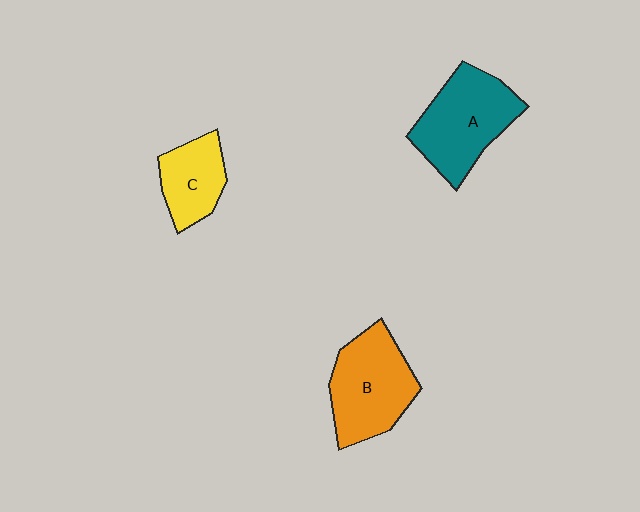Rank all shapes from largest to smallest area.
From largest to smallest: A (teal), B (orange), C (yellow).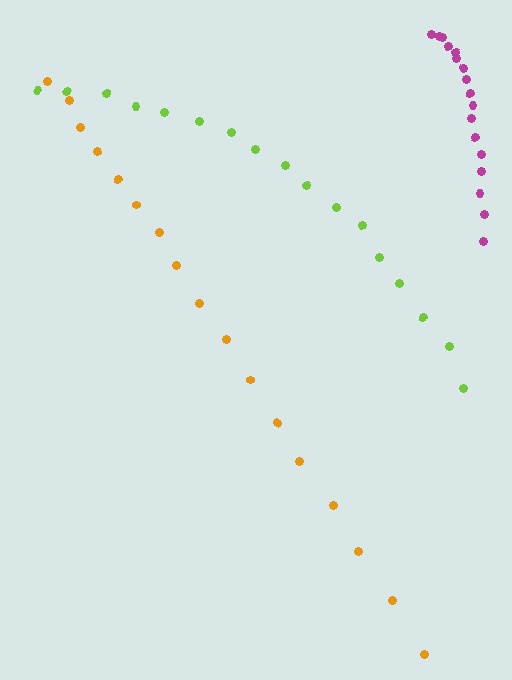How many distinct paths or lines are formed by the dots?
There are 3 distinct paths.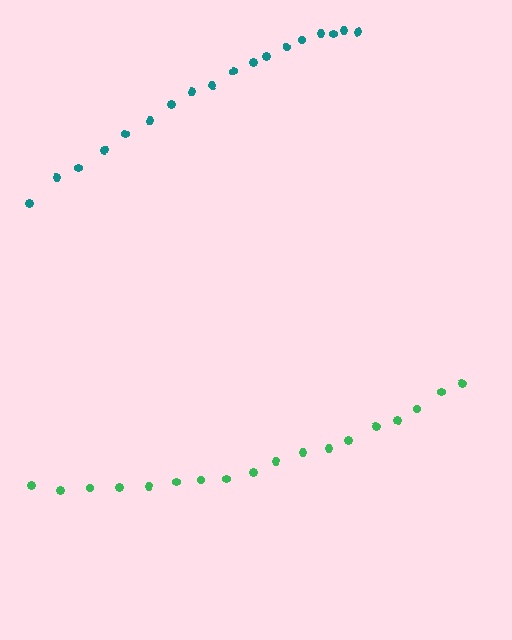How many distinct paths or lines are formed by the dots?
There are 2 distinct paths.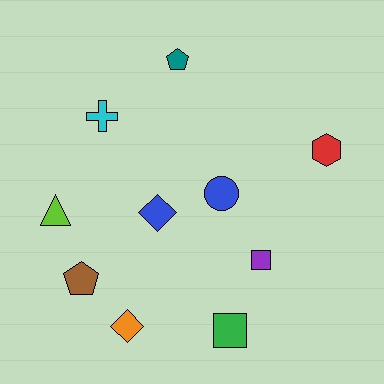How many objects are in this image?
There are 10 objects.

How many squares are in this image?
There are 2 squares.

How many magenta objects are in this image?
There are no magenta objects.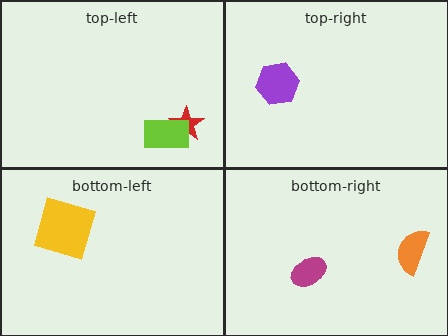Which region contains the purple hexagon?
The top-right region.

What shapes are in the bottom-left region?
The yellow square.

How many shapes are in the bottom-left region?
1.